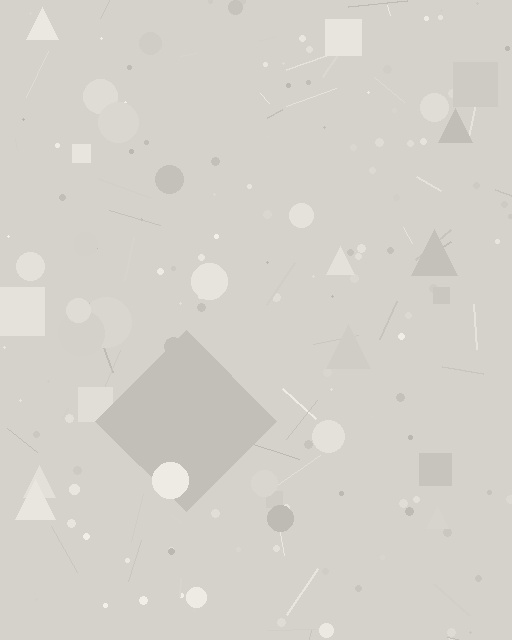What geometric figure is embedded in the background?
A diamond is embedded in the background.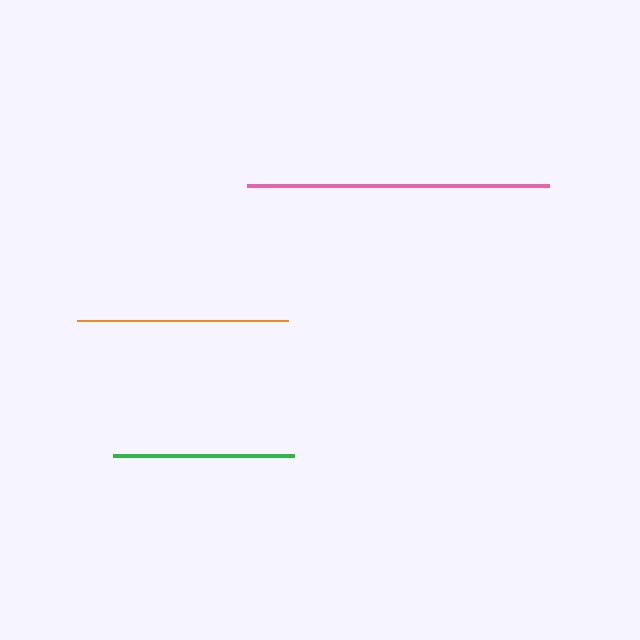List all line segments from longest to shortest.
From longest to shortest: pink, orange, green.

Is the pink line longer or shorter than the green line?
The pink line is longer than the green line.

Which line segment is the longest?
The pink line is the longest at approximately 301 pixels.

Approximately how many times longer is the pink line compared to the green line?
The pink line is approximately 1.7 times the length of the green line.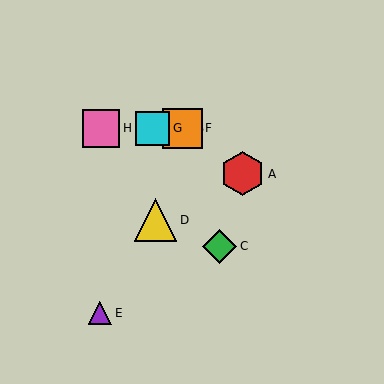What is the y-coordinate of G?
Object G is at y≈128.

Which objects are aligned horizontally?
Objects B, F, G, H are aligned horizontally.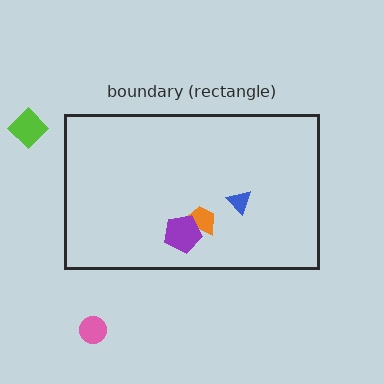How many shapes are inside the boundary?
3 inside, 2 outside.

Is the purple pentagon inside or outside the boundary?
Inside.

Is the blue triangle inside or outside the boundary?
Inside.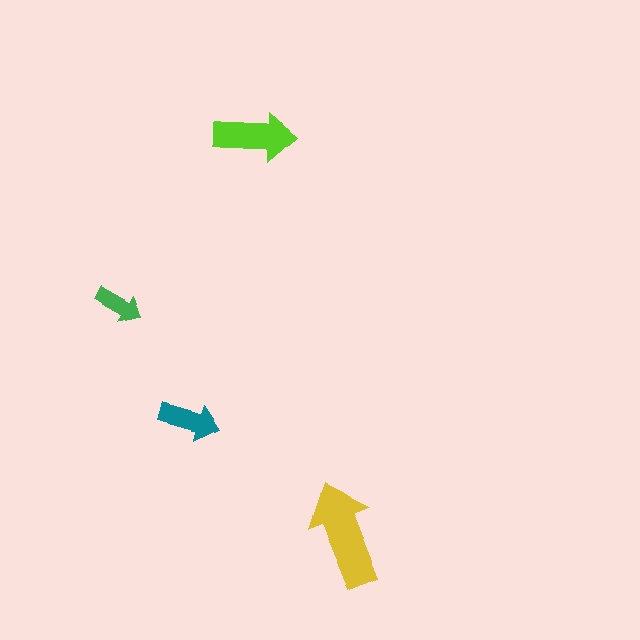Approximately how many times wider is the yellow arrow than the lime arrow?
About 1.5 times wider.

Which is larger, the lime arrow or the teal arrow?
The lime one.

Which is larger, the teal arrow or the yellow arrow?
The yellow one.